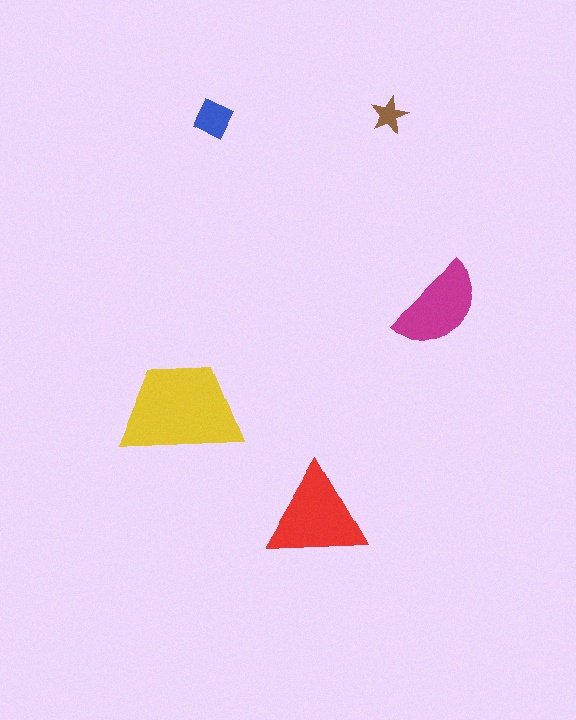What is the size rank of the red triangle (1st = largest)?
2nd.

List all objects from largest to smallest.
The yellow trapezoid, the red triangle, the magenta semicircle, the blue diamond, the brown star.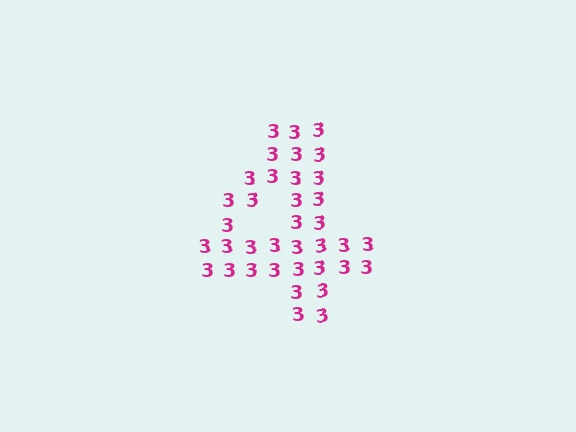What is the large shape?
The large shape is the digit 4.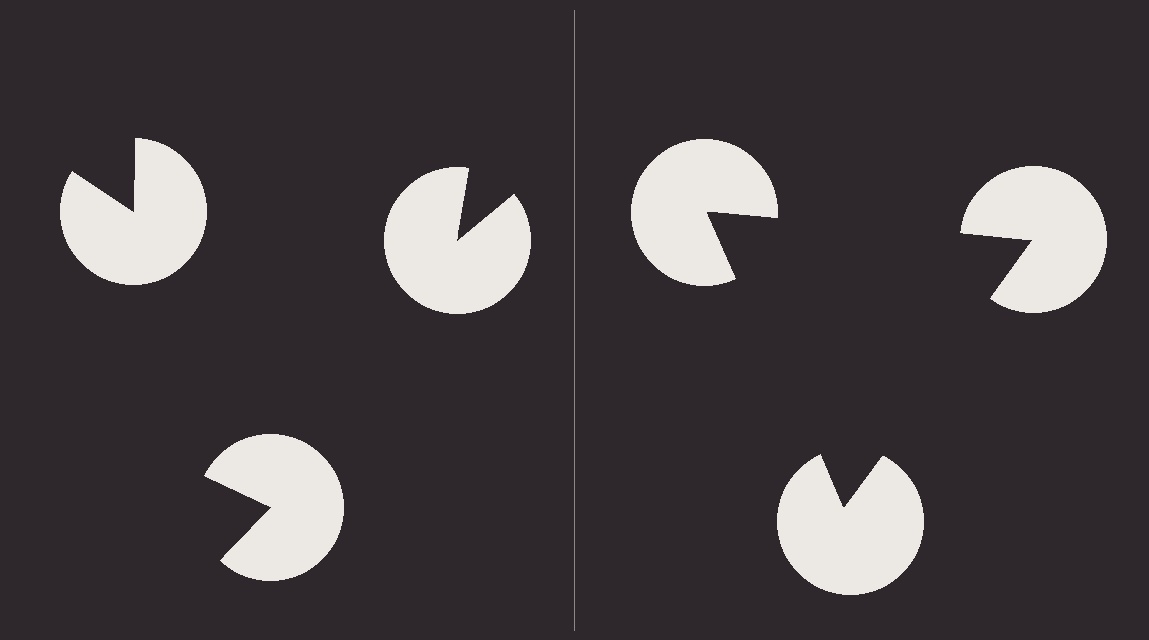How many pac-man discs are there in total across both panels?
6 — 3 on each side.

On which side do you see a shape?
An illusory triangle appears on the right side. On the left side the wedge cuts are rotated, so no coherent shape forms.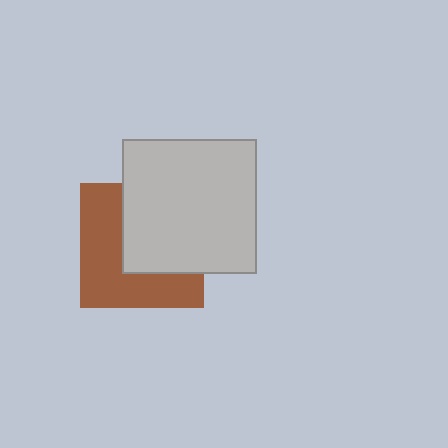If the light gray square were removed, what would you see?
You would see the complete brown square.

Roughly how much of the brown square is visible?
About half of it is visible (roughly 52%).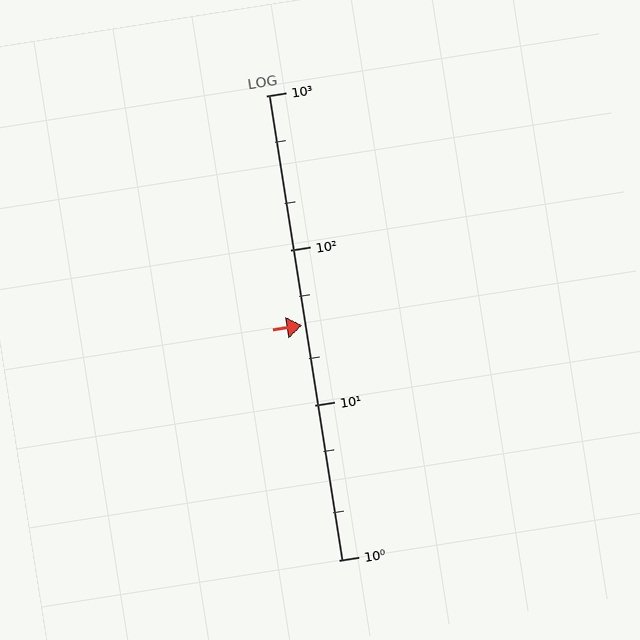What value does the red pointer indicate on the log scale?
The pointer indicates approximately 33.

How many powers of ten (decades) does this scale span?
The scale spans 3 decades, from 1 to 1000.